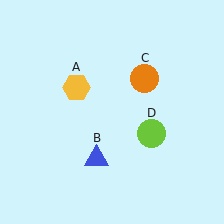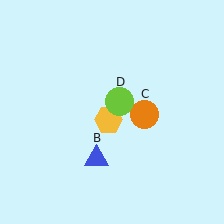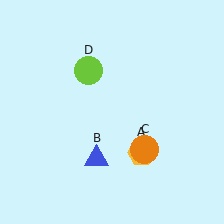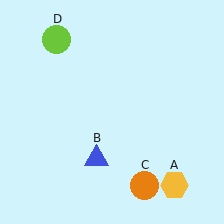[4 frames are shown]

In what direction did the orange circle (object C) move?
The orange circle (object C) moved down.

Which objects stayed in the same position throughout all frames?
Blue triangle (object B) remained stationary.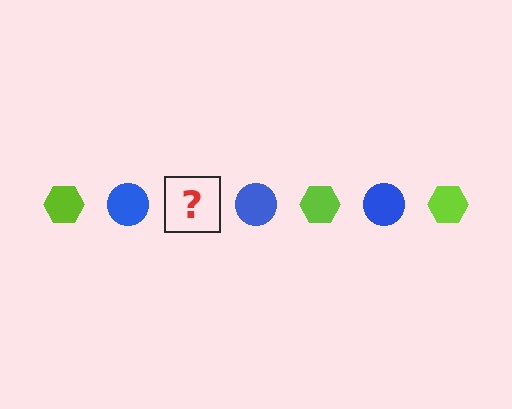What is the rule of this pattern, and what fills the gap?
The rule is that the pattern alternates between lime hexagon and blue circle. The gap should be filled with a lime hexagon.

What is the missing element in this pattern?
The missing element is a lime hexagon.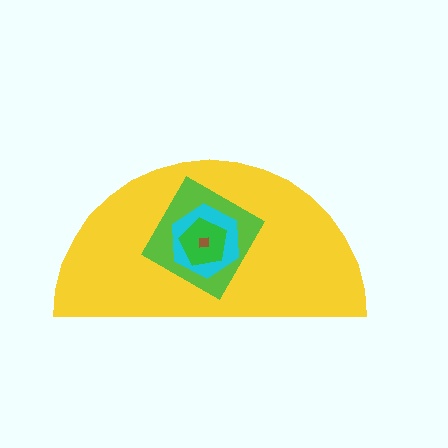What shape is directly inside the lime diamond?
The cyan hexagon.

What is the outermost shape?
The yellow semicircle.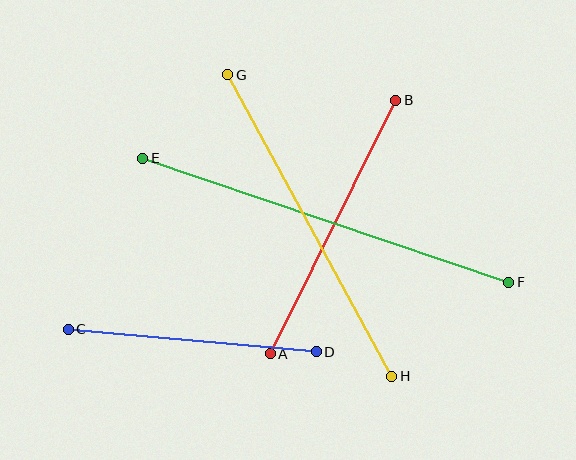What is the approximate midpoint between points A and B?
The midpoint is at approximately (333, 227) pixels.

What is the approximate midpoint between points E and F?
The midpoint is at approximately (326, 220) pixels.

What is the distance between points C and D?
The distance is approximately 249 pixels.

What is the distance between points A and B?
The distance is approximately 283 pixels.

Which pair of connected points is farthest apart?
Points E and F are farthest apart.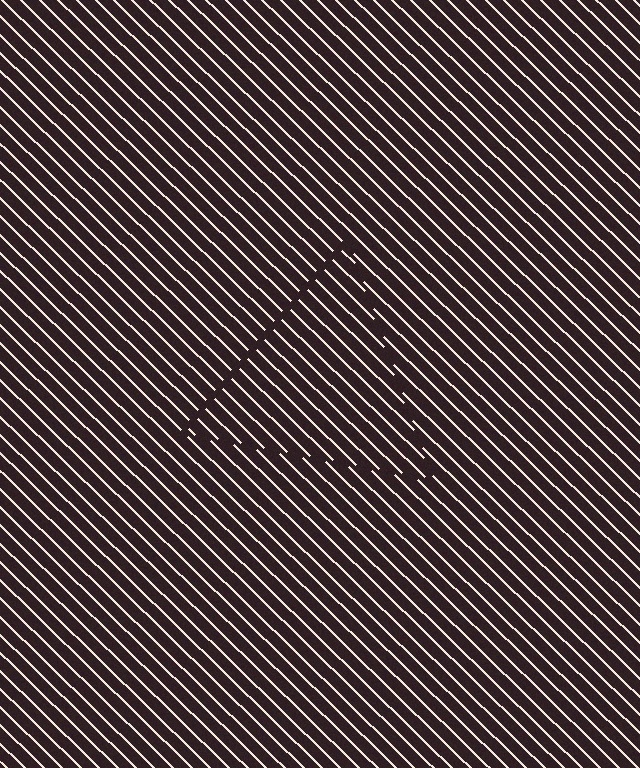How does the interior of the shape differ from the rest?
The interior of the shape contains the same grating, shifted by half a period — the contour is defined by the phase discontinuity where line-ends from the inner and outer gratings abut.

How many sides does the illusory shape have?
3 sides — the line-ends trace a triangle.